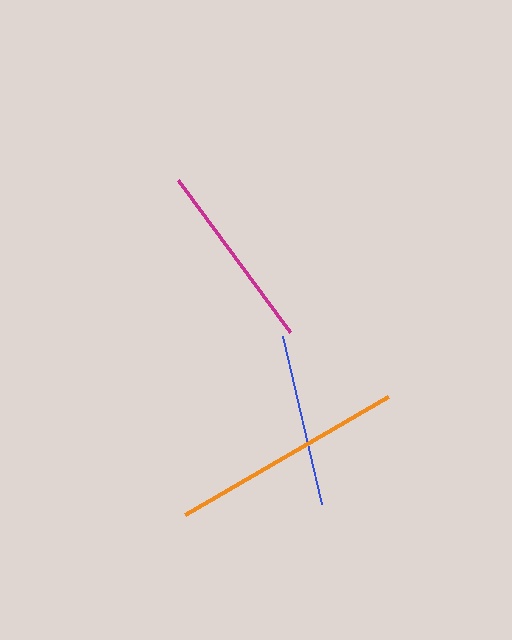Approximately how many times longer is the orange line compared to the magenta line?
The orange line is approximately 1.2 times the length of the magenta line.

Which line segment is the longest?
The orange line is the longest at approximately 235 pixels.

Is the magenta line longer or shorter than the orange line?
The orange line is longer than the magenta line.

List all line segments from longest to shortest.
From longest to shortest: orange, magenta, blue.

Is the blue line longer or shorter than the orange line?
The orange line is longer than the blue line.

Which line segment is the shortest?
The blue line is the shortest at approximately 172 pixels.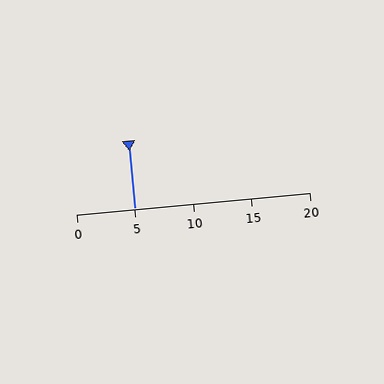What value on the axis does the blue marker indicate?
The marker indicates approximately 5.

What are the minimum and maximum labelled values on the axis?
The axis runs from 0 to 20.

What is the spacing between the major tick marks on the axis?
The major ticks are spaced 5 apart.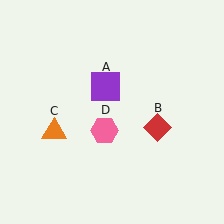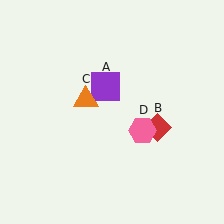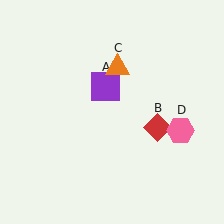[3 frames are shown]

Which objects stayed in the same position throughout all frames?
Purple square (object A) and red diamond (object B) remained stationary.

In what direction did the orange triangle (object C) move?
The orange triangle (object C) moved up and to the right.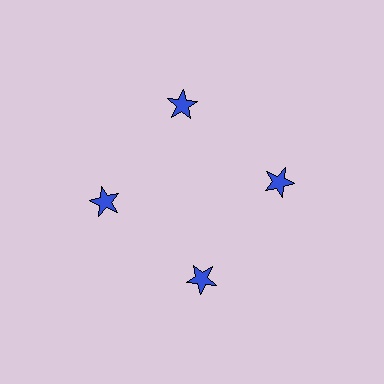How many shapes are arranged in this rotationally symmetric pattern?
There are 4 shapes, arranged in 4 groups of 1.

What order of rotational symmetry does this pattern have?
This pattern has 4-fold rotational symmetry.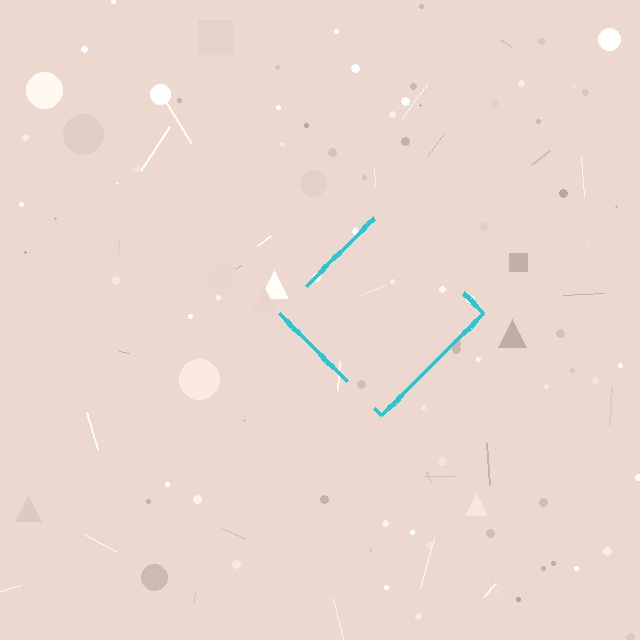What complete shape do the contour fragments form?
The contour fragments form a diamond.